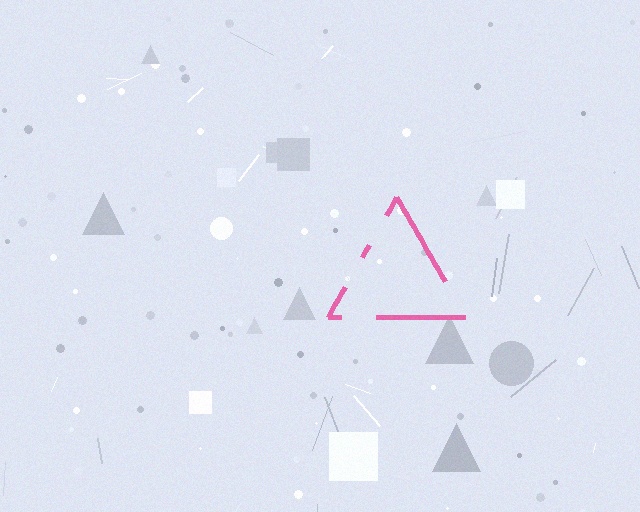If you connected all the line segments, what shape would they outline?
They would outline a triangle.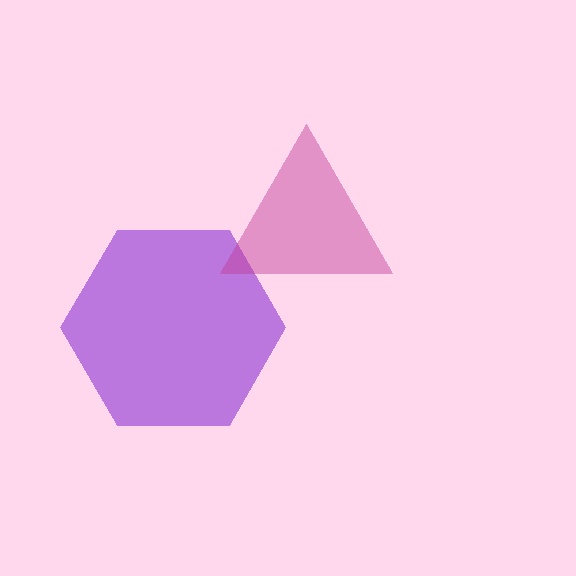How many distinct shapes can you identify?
There are 2 distinct shapes: a purple hexagon, a magenta triangle.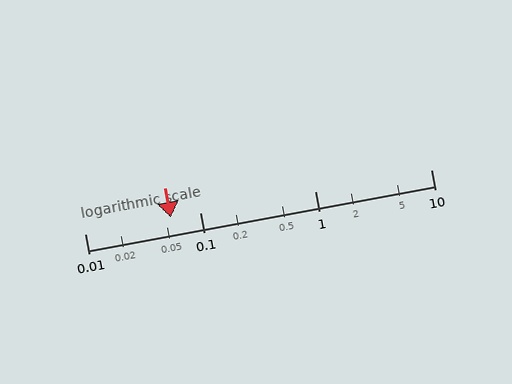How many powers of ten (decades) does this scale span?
The scale spans 3 decades, from 0.01 to 10.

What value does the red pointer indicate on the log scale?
The pointer indicates approximately 0.056.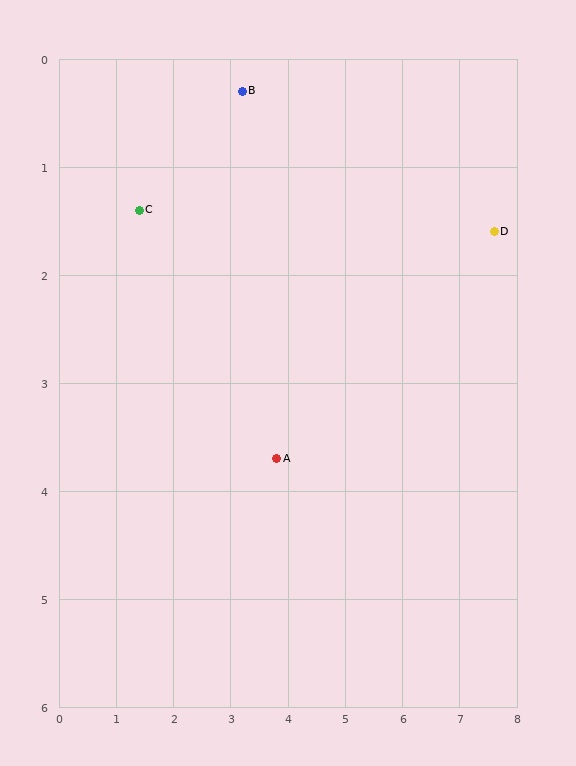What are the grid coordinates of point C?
Point C is at approximately (1.4, 1.4).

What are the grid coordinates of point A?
Point A is at approximately (3.8, 3.7).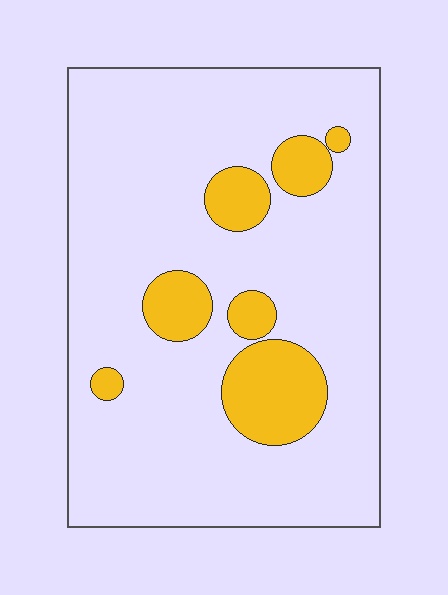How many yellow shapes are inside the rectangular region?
7.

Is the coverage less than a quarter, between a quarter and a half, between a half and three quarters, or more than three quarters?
Less than a quarter.